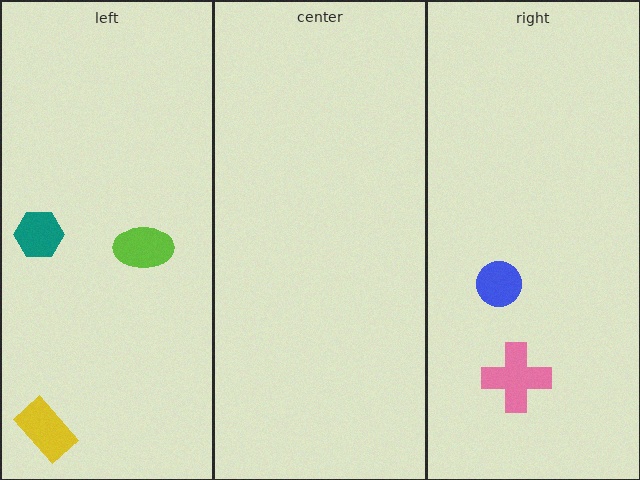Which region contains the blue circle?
The right region.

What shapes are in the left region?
The lime ellipse, the yellow rectangle, the teal hexagon.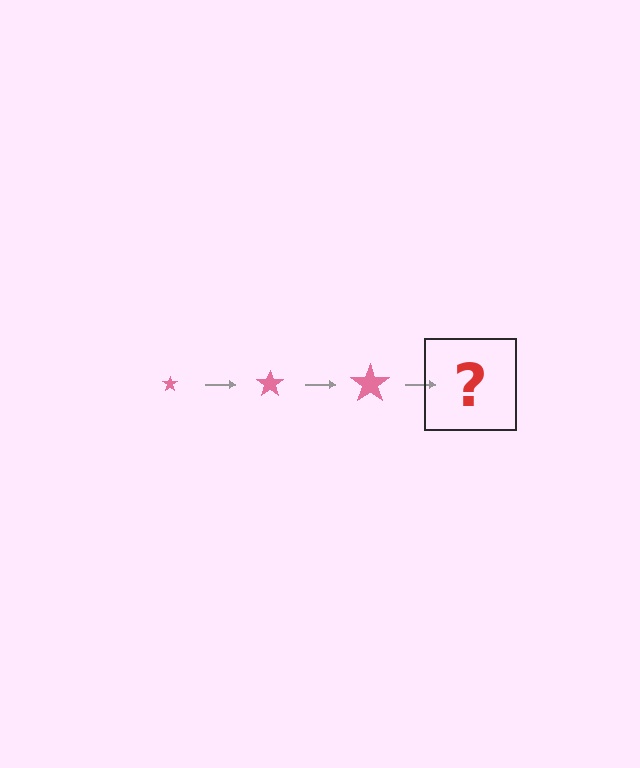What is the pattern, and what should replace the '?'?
The pattern is that the star gets progressively larger each step. The '?' should be a pink star, larger than the previous one.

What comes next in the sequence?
The next element should be a pink star, larger than the previous one.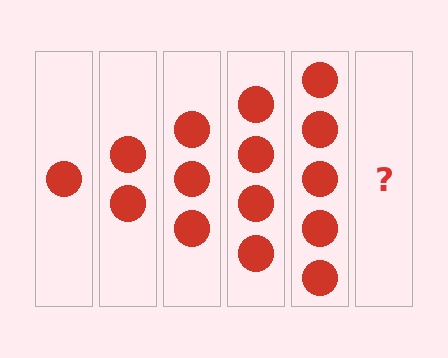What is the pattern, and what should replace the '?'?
The pattern is that each step adds one more circle. The '?' should be 6 circles.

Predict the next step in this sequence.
The next step is 6 circles.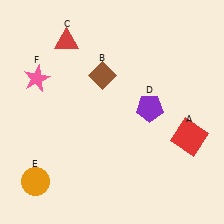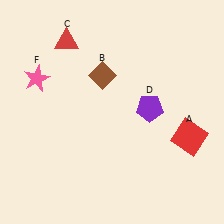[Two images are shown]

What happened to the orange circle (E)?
The orange circle (E) was removed in Image 2. It was in the bottom-left area of Image 1.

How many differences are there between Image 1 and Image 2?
There is 1 difference between the two images.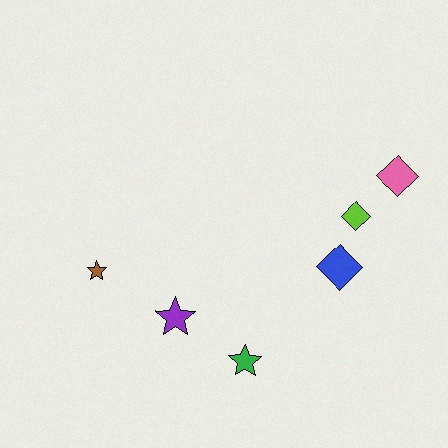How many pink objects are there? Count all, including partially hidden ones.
There is 1 pink object.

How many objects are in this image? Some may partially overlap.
There are 6 objects.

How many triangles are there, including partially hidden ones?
There are no triangles.